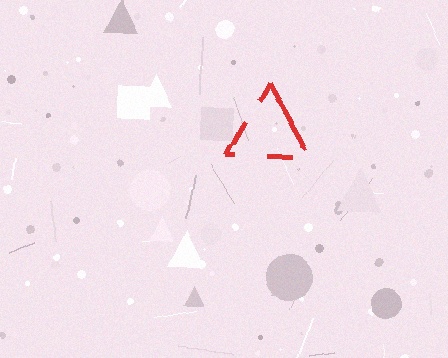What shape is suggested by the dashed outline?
The dashed outline suggests a triangle.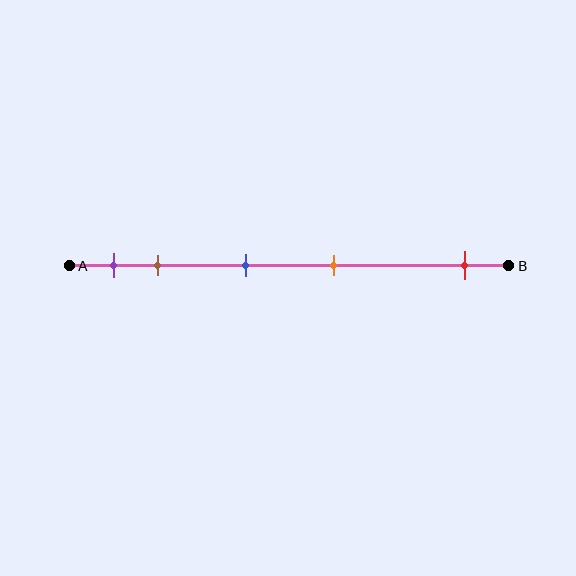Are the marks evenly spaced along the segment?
No, the marks are not evenly spaced.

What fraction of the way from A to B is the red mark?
The red mark is approximately 90% (0.9) of the way from A to B.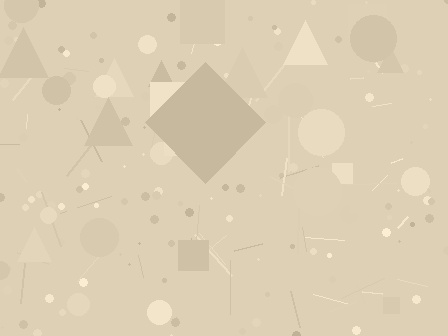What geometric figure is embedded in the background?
A diamond is embedded in the background.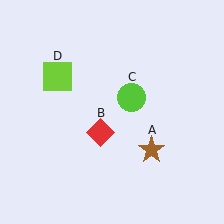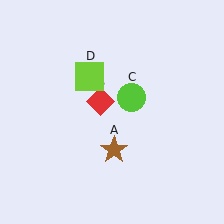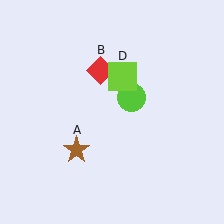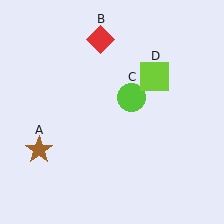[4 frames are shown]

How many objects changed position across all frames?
3 objects changed position: brown star (object A), red diamond (object B), lime square (object D).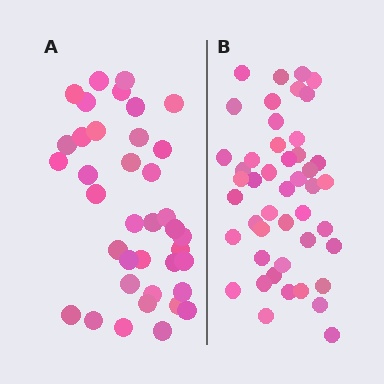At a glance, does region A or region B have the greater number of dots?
Region B (the right region) has more dots.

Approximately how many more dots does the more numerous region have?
Region B has roughly 8 or so more dots than region A.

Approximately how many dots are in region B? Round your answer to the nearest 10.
About 50 dots. (The exact count is 46, which rounds to 50.)